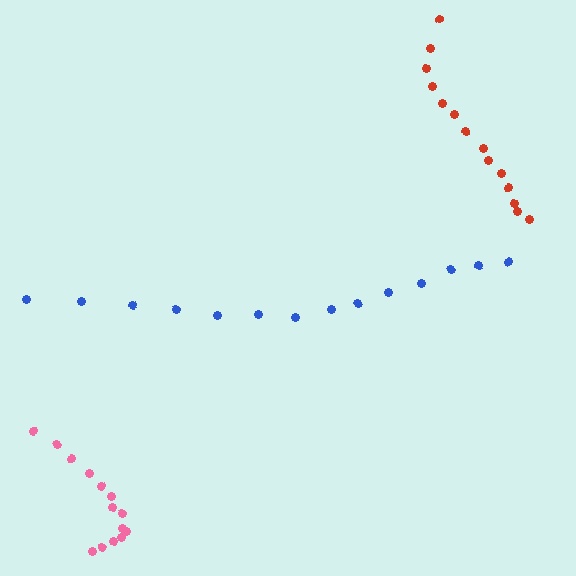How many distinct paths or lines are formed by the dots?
There are 3 distinct paths.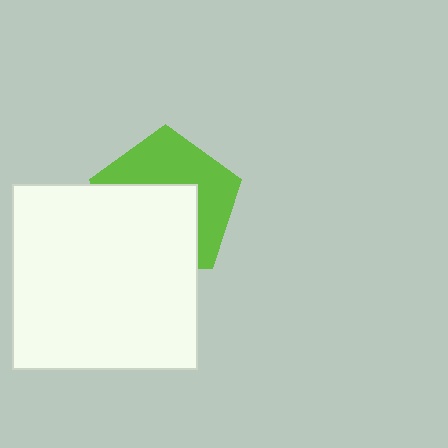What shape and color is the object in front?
The object in front is a white square.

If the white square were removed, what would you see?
You would see the complete lime pentagon.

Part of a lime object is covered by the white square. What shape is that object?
It is a pentagon.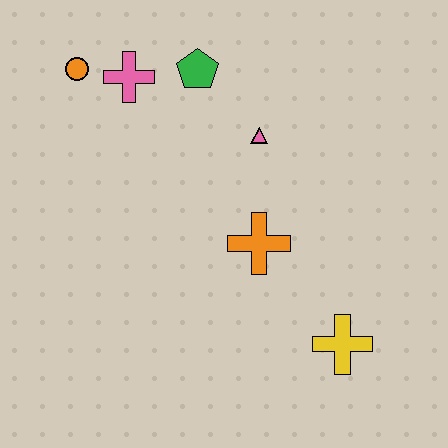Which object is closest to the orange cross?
The pink triangle is closest to the orange cross.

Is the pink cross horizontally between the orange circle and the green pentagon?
Yes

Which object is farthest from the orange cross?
The orange circle is farthest from the orange cross.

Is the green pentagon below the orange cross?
No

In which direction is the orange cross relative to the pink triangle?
The orange cross is below the pink triangle.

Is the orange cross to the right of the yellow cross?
No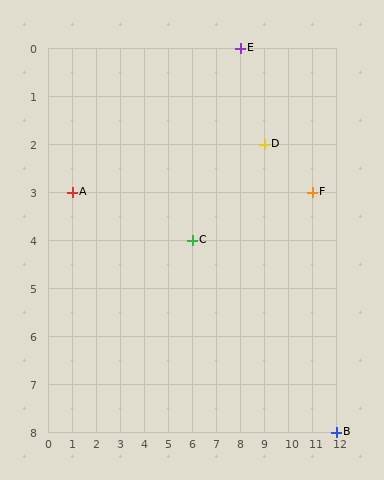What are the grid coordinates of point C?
Point C is at grid coordinates (6, 4).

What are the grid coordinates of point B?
Point B is at grid coordinates (12, 8).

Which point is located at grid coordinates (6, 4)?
Point C is at (6, 4).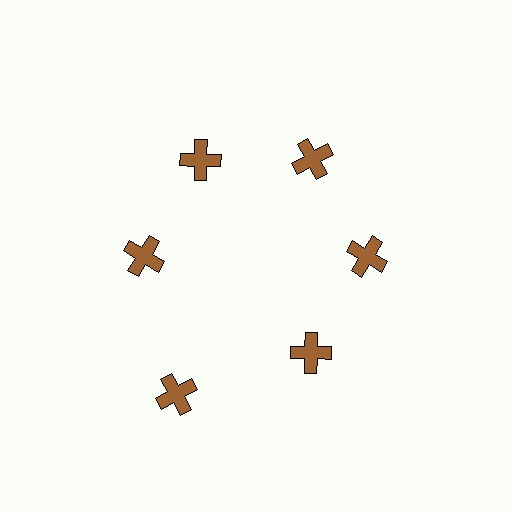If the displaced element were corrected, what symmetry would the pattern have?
It would have 6-fold rotational symmetry — the pattern would map onto itself every 60 degrees.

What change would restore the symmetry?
The symmetry would be restored by moving it inward, back onto the ring so that all 6 crosses sit at equal angles and equal distance from the center.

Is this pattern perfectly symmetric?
No. The 6 brown crosses are arranged in a ring, but one element near the 7 o'clock position is pushed outward from the center, breaking the 6-fold rotational symmetry.